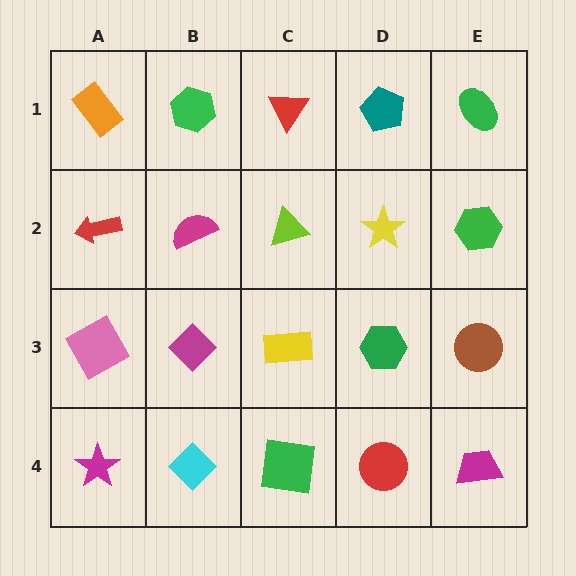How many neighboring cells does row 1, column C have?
3.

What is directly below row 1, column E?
A green hexagon.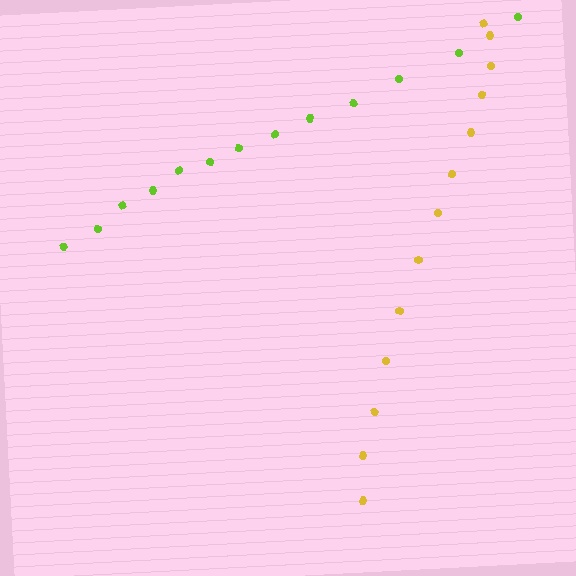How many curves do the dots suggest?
There are 2 distinct paths.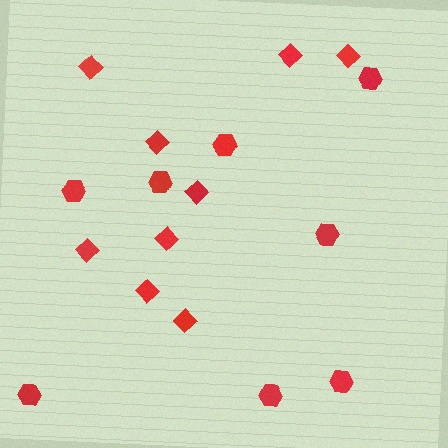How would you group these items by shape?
There are 2 groups: one group of hexagons (8) and one group of diamonds (9).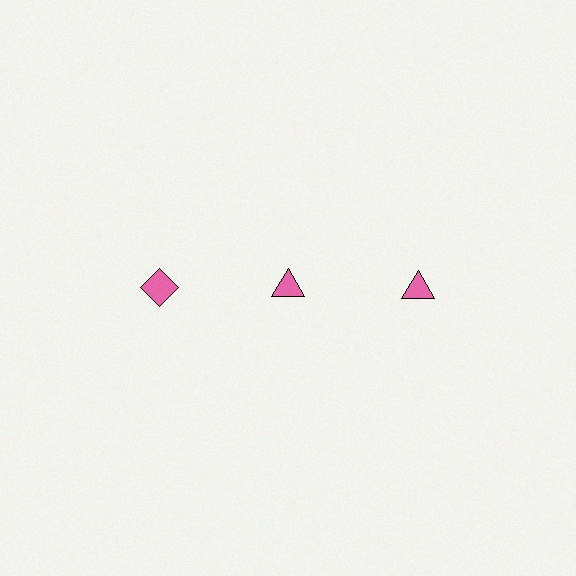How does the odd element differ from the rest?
It has a different shape: diamond instead of triangle.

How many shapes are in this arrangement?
There are 3 shapes arranged in a grid pattern.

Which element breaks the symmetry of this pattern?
The pink diamond in the top row, leftmost column breaks the symmetry. All other shapes are pink triangles.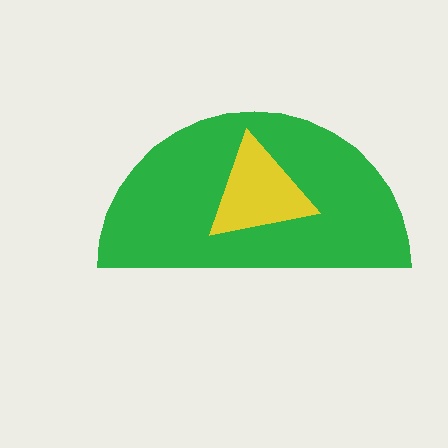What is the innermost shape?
The yellow triangle.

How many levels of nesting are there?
2.